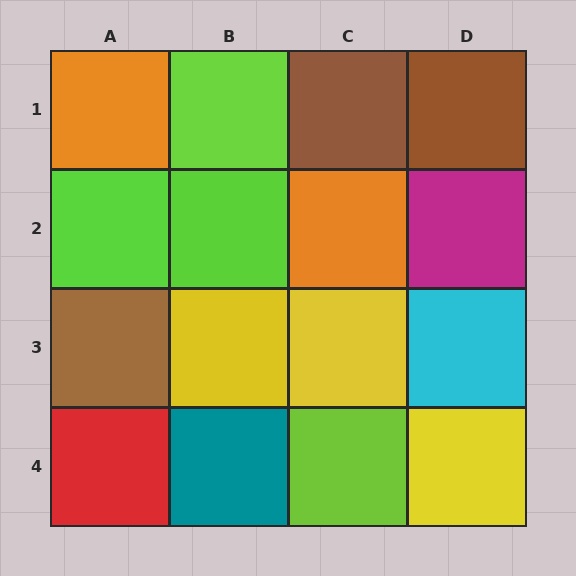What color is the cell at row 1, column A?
Orange.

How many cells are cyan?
1 cell is cyan.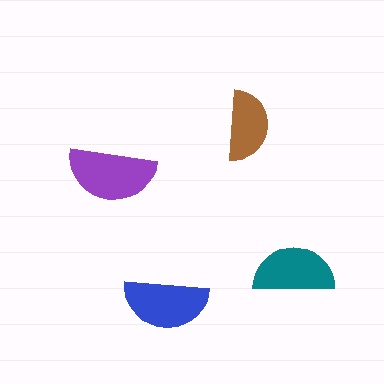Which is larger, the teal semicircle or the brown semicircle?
The teal one.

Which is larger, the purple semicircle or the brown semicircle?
The purple one.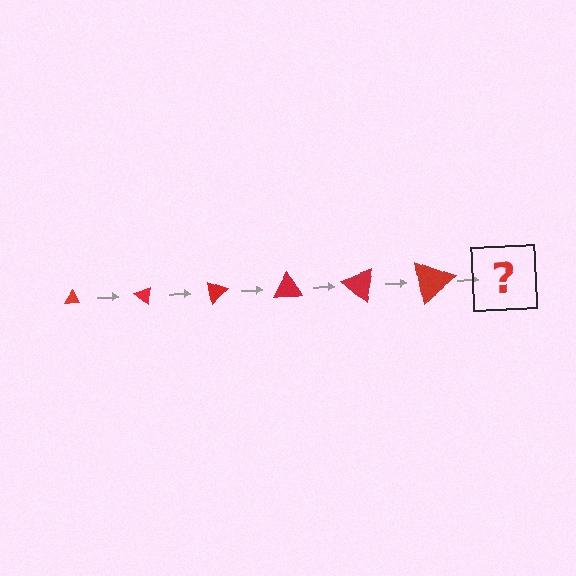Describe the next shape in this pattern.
It should be a triangle, larger than the previous one and rotated 240 degrees from the start.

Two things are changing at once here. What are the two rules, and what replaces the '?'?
The two rules are that the triangle grows larger each step and it rotates 40 degrees each step. The '?' should be a triangle, larger than the previous one and rotated 240 degrees from the start.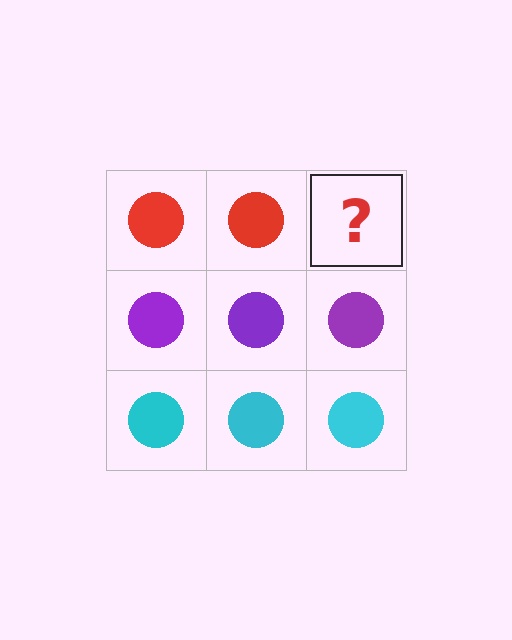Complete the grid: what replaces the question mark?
The question mark should be replaced with a red circle.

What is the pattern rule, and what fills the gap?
The rule is that each row has a consistent color. The gap should be filled with a red circle.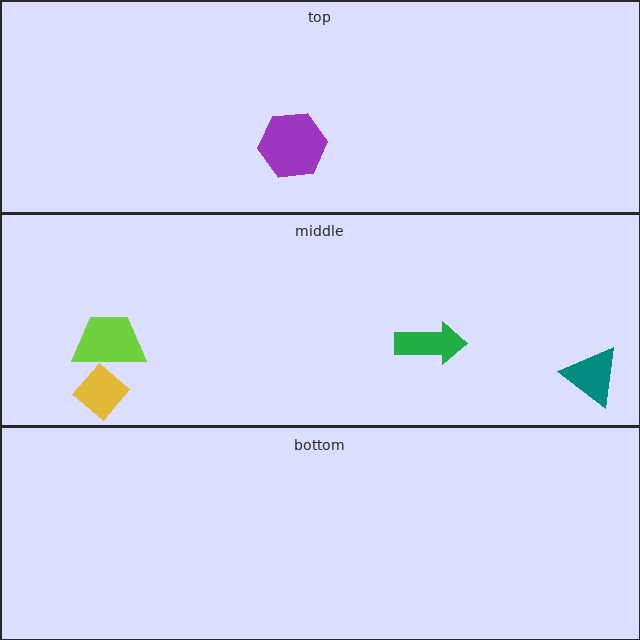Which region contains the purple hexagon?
The top region.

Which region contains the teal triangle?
The middle region.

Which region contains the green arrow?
The middle region.